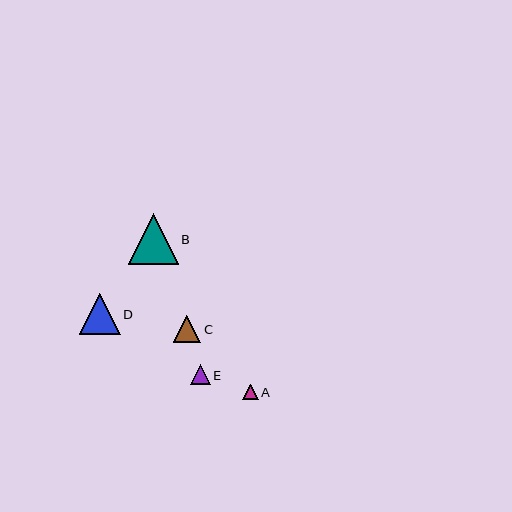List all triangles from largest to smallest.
From largest to smallest: B, D, C, E, A.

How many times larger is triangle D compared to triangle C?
Triangle D is approximately 1.5 times the size of triangle C.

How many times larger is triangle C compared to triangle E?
Triangle C is approximately 1.4 times the size of triangle E.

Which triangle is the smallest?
Triangle A is the smallest with a size of approximately 16 pixels.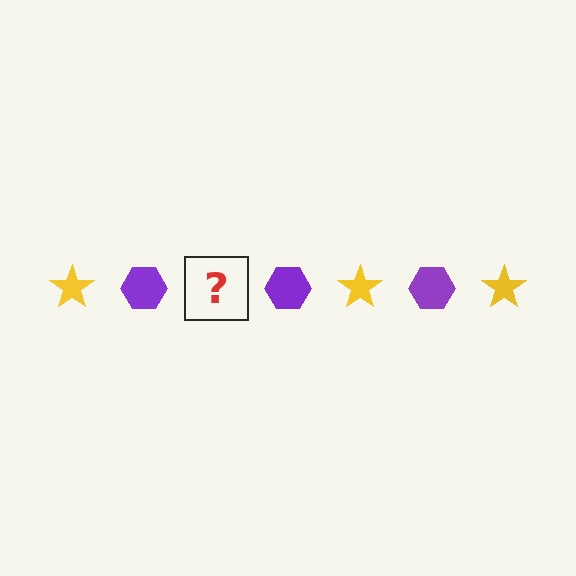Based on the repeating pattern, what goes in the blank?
The blank should be a yellow star.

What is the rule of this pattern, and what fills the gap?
The rule is that the pattern alternates between yellow star and purple hexagon. The gap should be filled with a yellow star.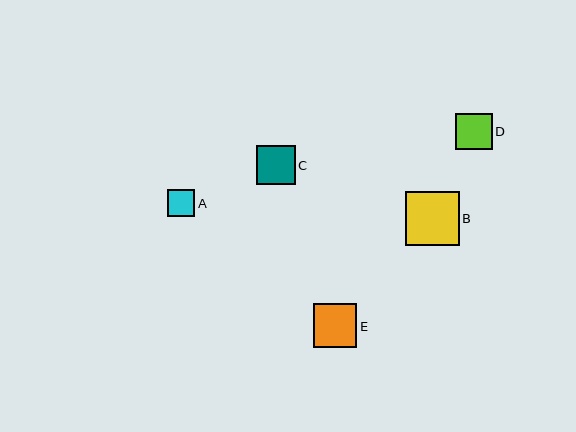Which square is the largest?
Square B is the largest with a size of approximately 54 pixels.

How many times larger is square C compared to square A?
Square C is approximately 1.4 times the size of square A.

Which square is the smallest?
Square A is the smallest with a size of approximately 27 pixels.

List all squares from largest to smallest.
From largest to smallest: B, E, C, D, A.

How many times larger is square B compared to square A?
Square B is approximately 2.0 times the size of square A.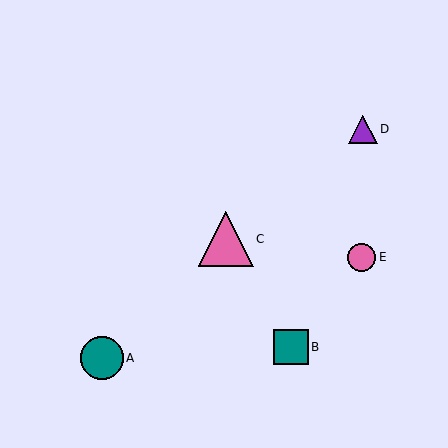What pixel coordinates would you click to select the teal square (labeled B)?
Click at (291, 347) to select the teal square B.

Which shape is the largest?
The pink triangle (labeled C) is the largest.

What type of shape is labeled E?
Shape E is a pink circle.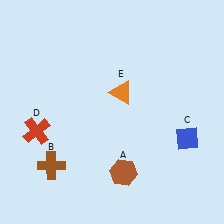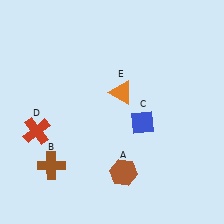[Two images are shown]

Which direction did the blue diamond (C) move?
The blue diamond (C) moved left.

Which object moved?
The blue diamond (C) moved left.